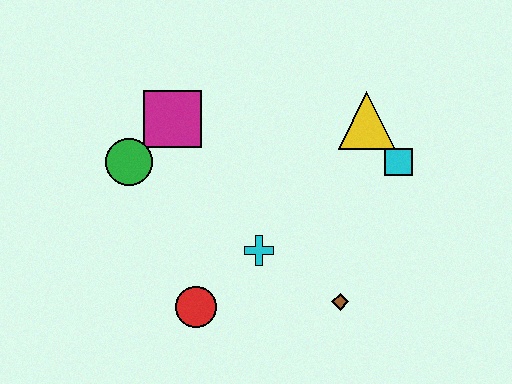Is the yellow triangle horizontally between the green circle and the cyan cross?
No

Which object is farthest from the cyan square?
The green circle is farthest from the cyan square.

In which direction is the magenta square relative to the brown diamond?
The magenta square is above the brown diamond.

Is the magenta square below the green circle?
No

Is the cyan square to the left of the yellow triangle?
No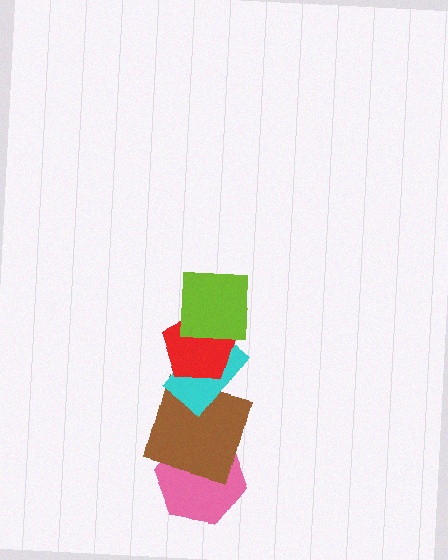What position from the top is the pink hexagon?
The pink hexagon is 5th from the top.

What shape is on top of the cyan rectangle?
The red pentagon is on top of the cyan rectangle.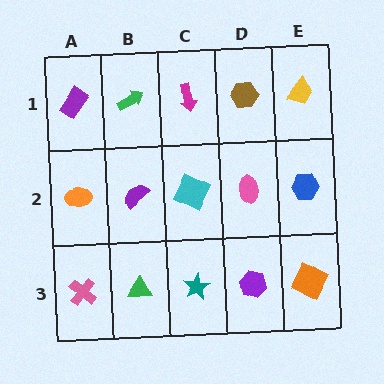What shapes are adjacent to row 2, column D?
A brown hexagon (row 1, column D), a purple hexagon (row 3, column D), a cyan square (row 2, column C), a blue hexagon (row 2, column E).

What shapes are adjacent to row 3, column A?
An orange ellipse (row 2, column A), a green triangle (row 3, column B).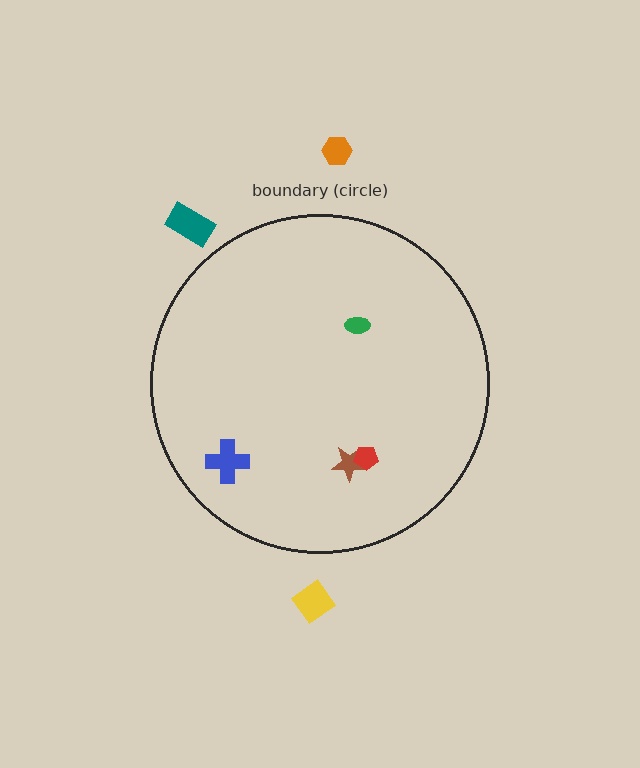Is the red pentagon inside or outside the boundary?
Inside.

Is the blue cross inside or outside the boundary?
Inside.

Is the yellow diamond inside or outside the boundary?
Outside.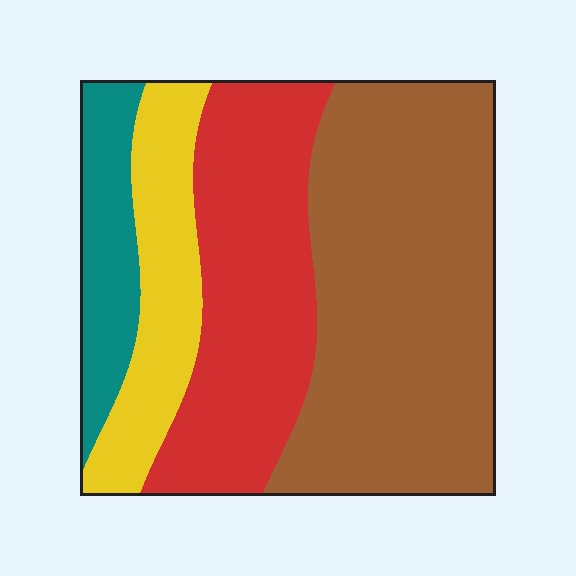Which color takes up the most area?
Brown, at roughly 45%.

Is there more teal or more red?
Red.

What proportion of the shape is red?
Red takes up between a sixth and a third of the shape.